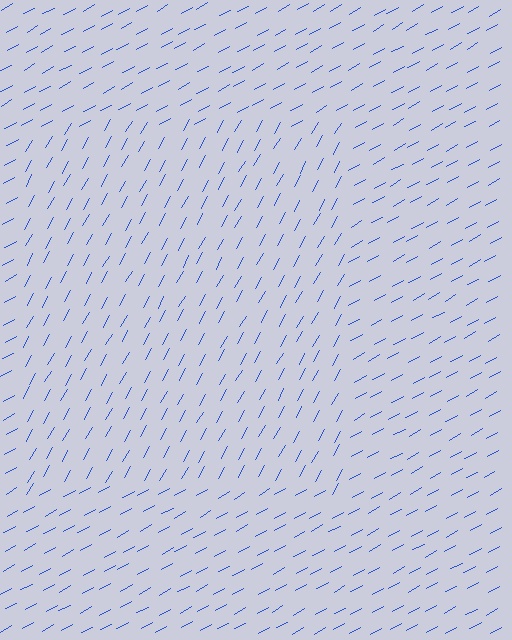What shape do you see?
I see a rectangle.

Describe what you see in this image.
The image is filled with small blue line segments. A rectangle region in the image has lines oriented differently from the surrounding lines, creating a visible texture boundary.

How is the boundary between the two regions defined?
The boundary is defined purely by a change in line orientation (approximately 32 degrees difference). All lines are the same color and thickness.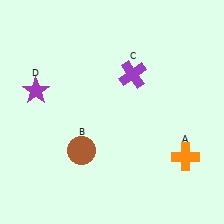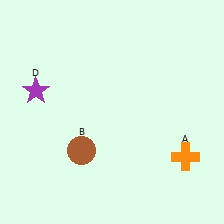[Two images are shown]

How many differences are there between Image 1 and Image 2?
There is 1 difference between the two images.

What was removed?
The purple cross (C) was removed in Image 2.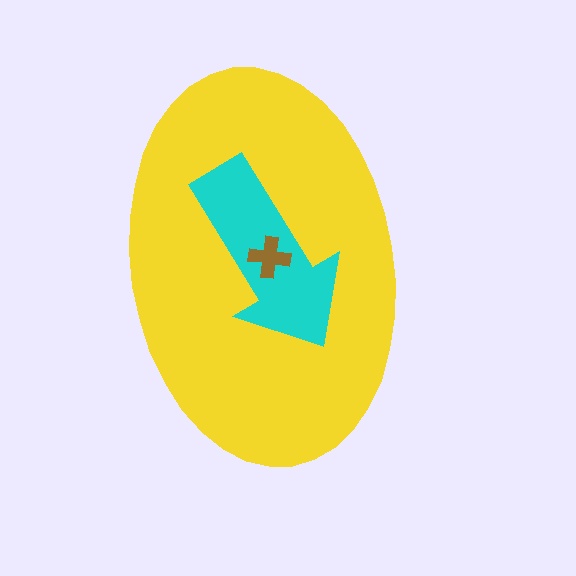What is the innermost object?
The brown cross.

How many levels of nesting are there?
3.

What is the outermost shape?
The yellow ellipse.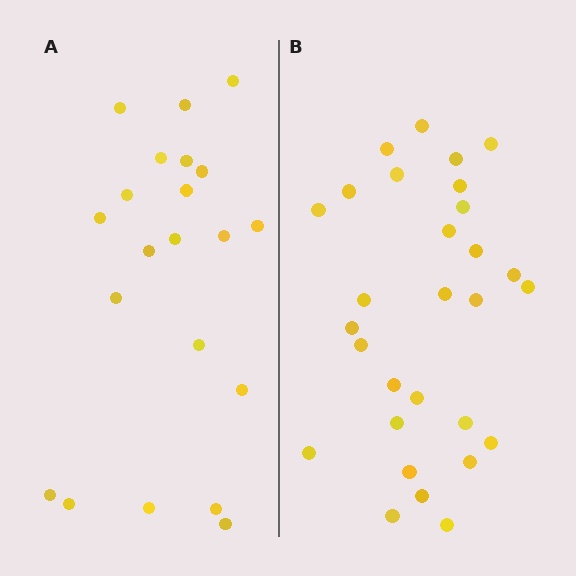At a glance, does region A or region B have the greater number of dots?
Region B (the right region) has more dots.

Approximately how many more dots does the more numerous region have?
Region B has roughly 8 or so more dots than region A.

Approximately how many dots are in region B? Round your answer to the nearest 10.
About 30 dots. (The exact count is 29, which rounds to 30.)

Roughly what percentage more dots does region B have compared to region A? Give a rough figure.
About 40% more.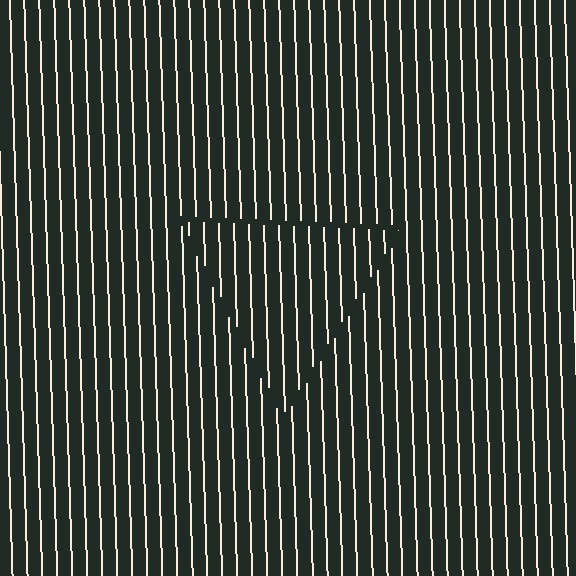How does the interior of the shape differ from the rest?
The interior of the shape contains the same grating, shifted by half a period — the contour is defined by the phase discontinuity where line-ends from the inner and outer gratings abut.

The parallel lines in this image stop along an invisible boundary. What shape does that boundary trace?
An illusory triangle. The interior of the shape contains the same grating, shifted by half a period — the contour is defined by the phase discontinuity where line-ends from the inner and outer gratings abut.